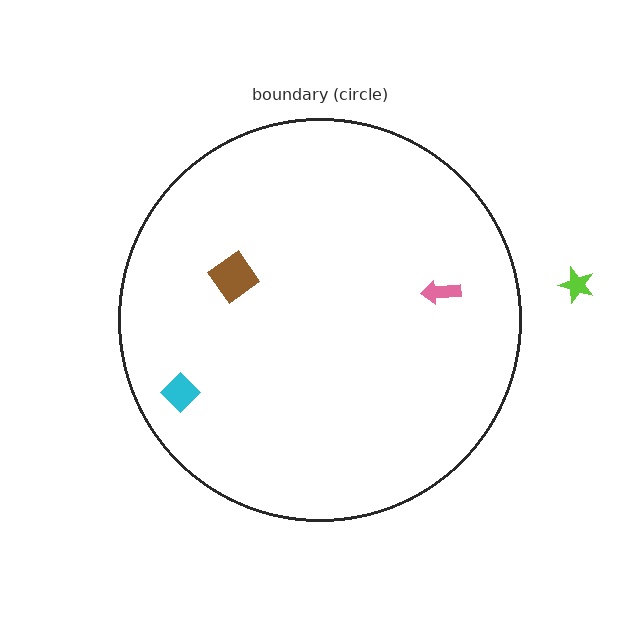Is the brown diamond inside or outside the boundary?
Inside.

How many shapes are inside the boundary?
3 inside, 1 outside.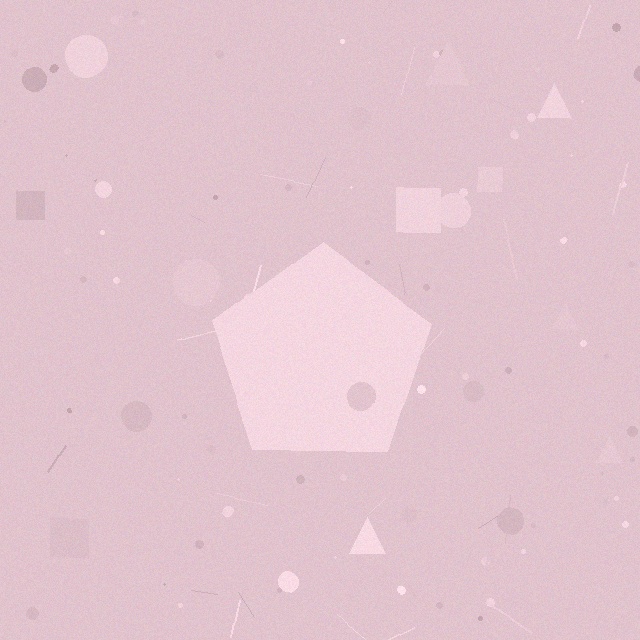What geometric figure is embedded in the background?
A pentagon is embedded in the background.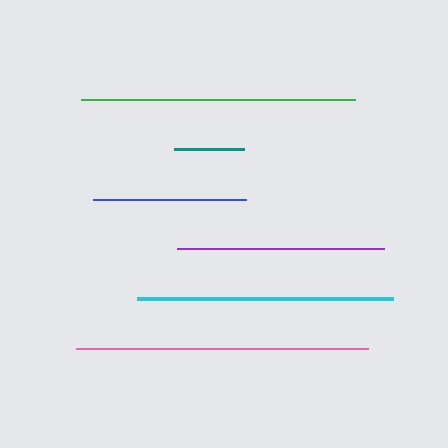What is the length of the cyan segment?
The cyan segment is approximately 256 pixels long.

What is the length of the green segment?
The green segment is approximately 274 pixels long.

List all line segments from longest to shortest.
From longest to shortest: pink, green, cyan, purple, blue, teal.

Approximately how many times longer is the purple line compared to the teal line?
The purple line is approximately 2.9 times the length of the teal line.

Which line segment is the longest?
The pink line is the longest at approximately 292 pixels.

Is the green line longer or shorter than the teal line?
The green line is longer than the teal line.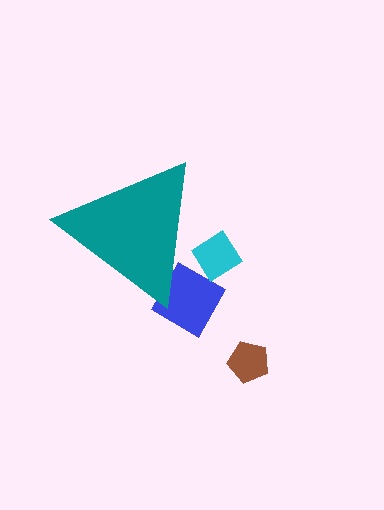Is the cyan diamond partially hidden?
Yes, the cyan diamond is partially hidden behind the teal triangle.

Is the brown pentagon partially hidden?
No, the brown pentagon is fully visible.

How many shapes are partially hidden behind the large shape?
2 shapes are partially hidden.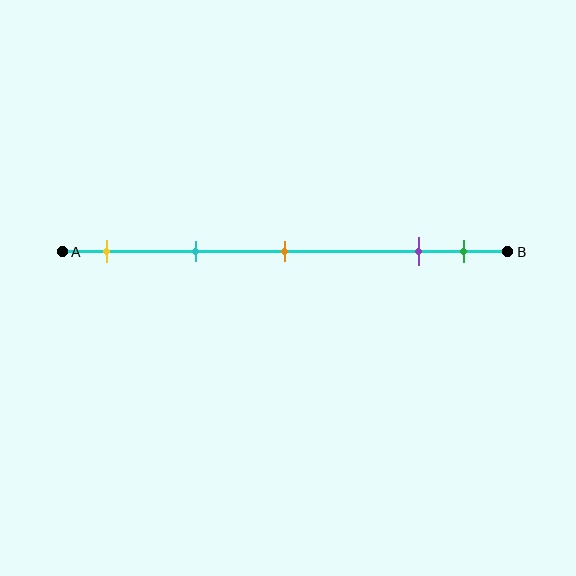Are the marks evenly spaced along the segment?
No, the marks are not evenly spaced.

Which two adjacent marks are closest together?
The purple and green marks are the closest adjacent pair.